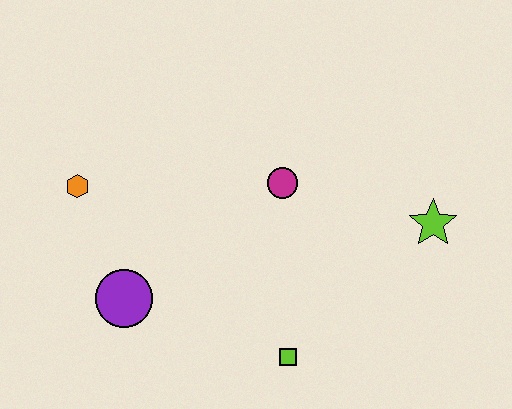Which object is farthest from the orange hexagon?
The lime star is farthest from the orange hexagon.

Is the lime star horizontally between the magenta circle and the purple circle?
No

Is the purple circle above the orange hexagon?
No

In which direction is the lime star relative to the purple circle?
The lime star is to the right of the purple circle.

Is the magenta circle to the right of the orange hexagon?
Yes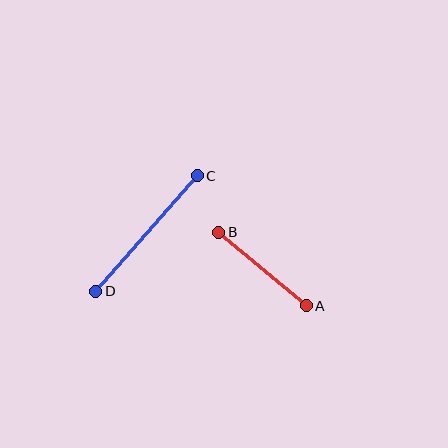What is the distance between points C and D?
The distance is approximately 153 pixels.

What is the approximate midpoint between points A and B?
The midpoint is at approximately (262, 269) pixels.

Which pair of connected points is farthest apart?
Points C and D are farthest apart.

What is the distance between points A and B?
The distance is approximately 114 pixels.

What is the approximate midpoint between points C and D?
The midpoint is at approximately (146, 233) pixels.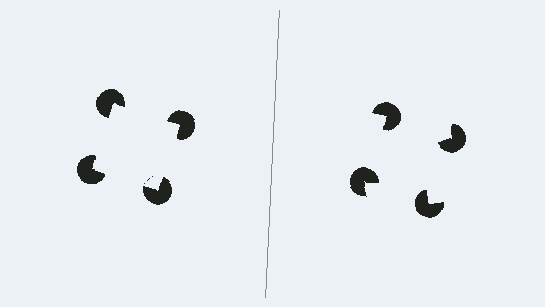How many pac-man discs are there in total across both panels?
8 — 4 on each side.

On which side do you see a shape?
An illusory square appears on the left side. On the right side the wedge cuts are rotated, so no coherent shape forms.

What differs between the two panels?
The pac-man discs are positioned identically on both sides; only the wedge orientations differ. On the left they align to a square; on the right they are misaligned.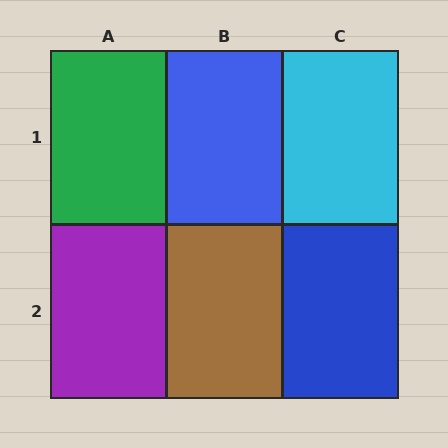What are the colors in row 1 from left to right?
Green, blue, cyan.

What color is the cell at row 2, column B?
Brown.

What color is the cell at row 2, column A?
Purple.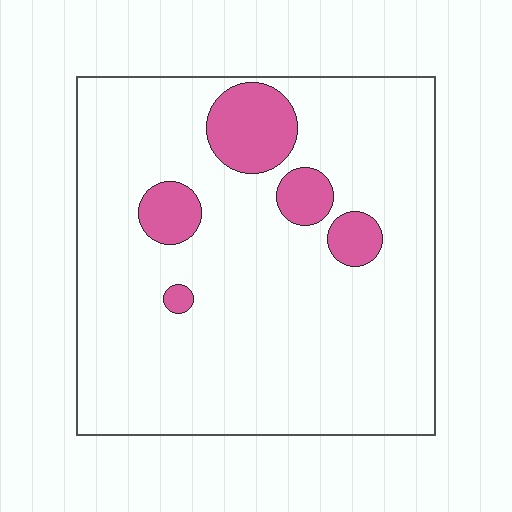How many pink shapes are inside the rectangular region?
5.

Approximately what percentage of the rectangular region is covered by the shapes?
Approximately 10%.